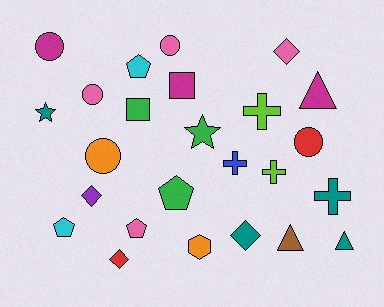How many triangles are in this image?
There are 3 triangles.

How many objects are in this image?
There are 25 objects.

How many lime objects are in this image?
There are 2 lime objects.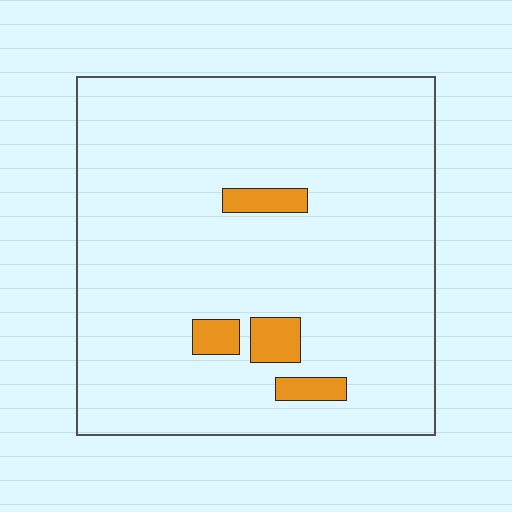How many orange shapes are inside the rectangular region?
4.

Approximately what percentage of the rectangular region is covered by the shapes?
Approximately 5%.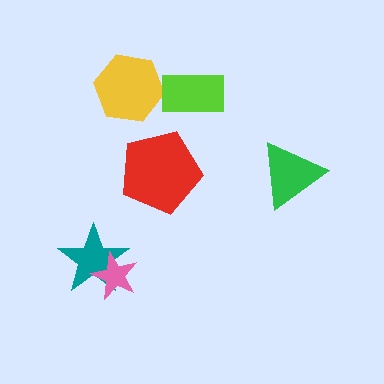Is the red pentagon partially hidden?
No, no other shape covers it.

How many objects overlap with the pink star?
1 object overlaps with the pink star.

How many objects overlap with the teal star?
1 object overlaps with the teal star.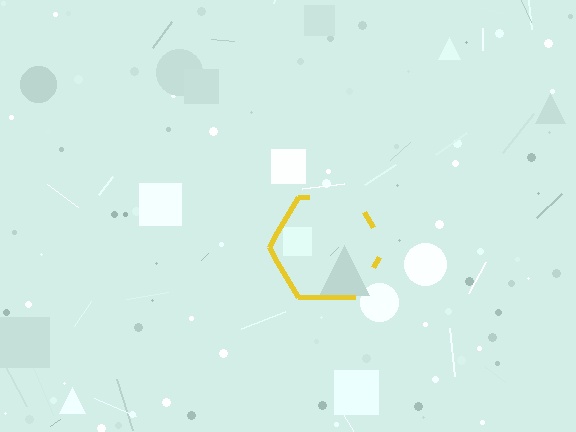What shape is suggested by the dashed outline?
The dashed outline suggests a hexagon.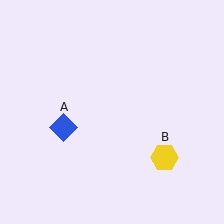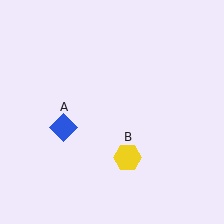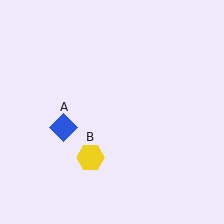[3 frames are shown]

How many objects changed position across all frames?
1 object changed position: yellow hexagon (object B).